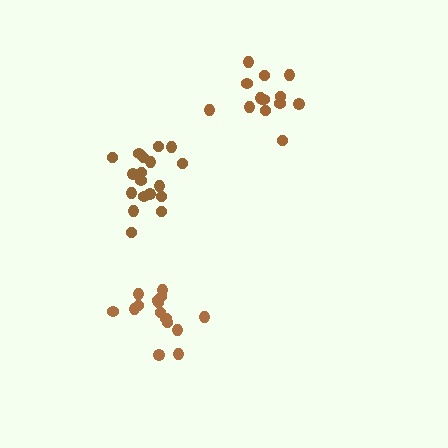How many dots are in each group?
Group 1: 16 dots, Group 2: 14 dots, Group 3: 18 dots (48 total).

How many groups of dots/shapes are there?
There are 3 groups.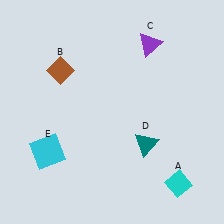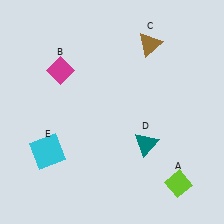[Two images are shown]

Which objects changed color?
A changed from cyan to lime. B changed from brown to magenta. C changed from purple to brown.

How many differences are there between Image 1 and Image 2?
There are 3 differences between the two images.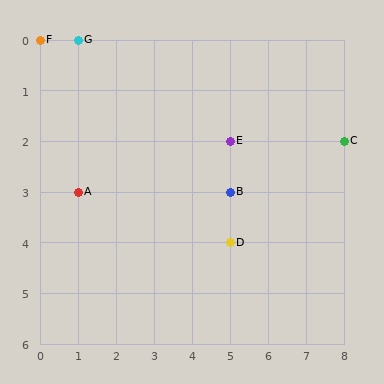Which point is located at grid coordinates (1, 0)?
Point G is at (1, 0).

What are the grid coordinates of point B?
Point B is at grid coordinates (5, 3).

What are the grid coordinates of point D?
Point D is at grid coordinates (5, 4).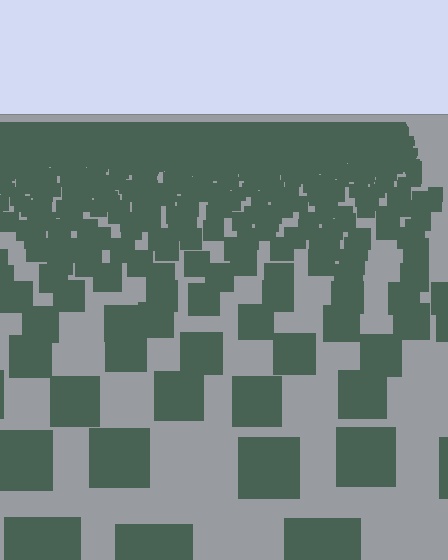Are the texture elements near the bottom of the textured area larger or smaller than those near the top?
Larger. Near the bottom, elements are closer to the viewer and appear at a bigger on-screen size.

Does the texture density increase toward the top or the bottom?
Density increases toward the top.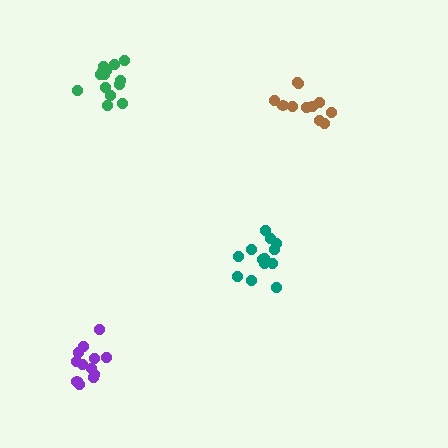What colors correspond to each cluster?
The clusters are colored: brown, teal, purple, green.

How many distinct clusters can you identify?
There are 4 distinct clusters.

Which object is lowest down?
The purple cluster is bottommost.